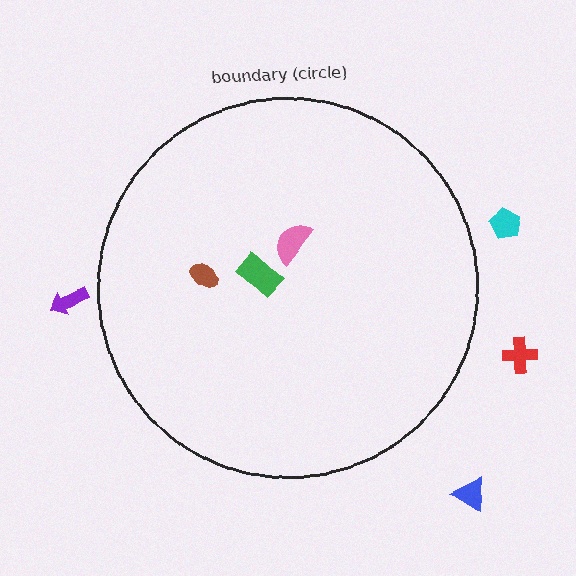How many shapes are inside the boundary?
3 inside, 4 outside.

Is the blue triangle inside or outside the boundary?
Outside.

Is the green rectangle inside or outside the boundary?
Inside.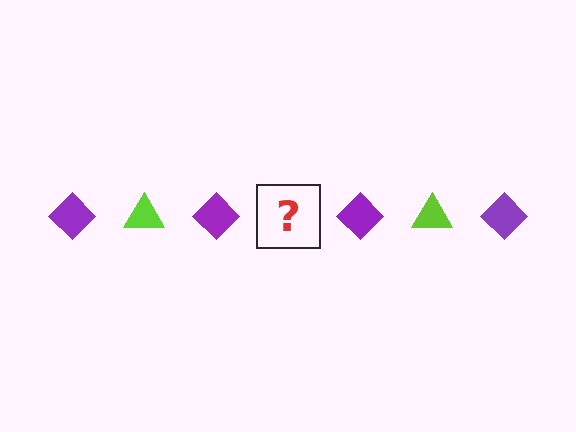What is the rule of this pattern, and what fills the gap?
The rule is that the pattern alternates between purple diamond and lime triangle. The gap should be filled with a lime triangle.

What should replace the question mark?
The question mark should be replaced with a lime triangle.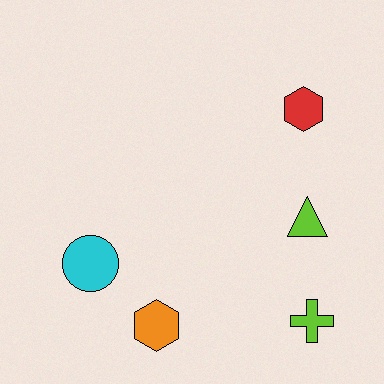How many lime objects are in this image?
There are 2 lime objects.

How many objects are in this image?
There are 5 objects.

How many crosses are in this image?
There is 1 cross.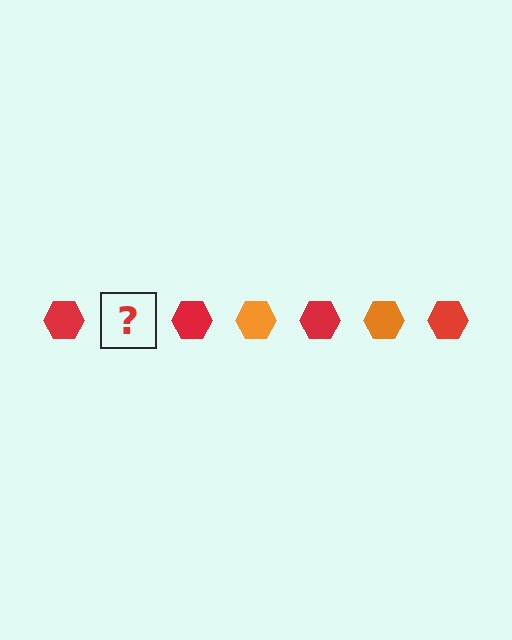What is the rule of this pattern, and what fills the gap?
The rule is that the pattern cycles through red, orange hexagons. The gap should be filled with an orange hexagon.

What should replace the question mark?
The question mark should be replaced with an orange hexagon.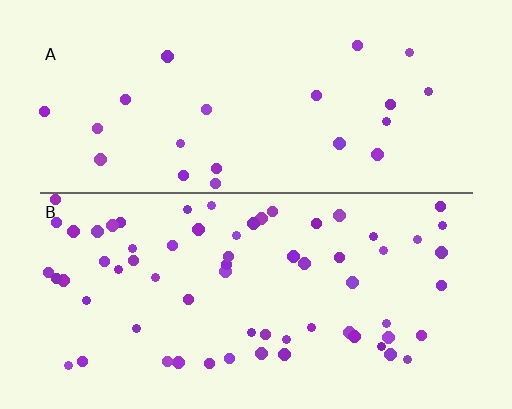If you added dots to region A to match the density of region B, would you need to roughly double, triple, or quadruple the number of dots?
Approximately triple.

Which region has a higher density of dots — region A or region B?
B (the bottom).